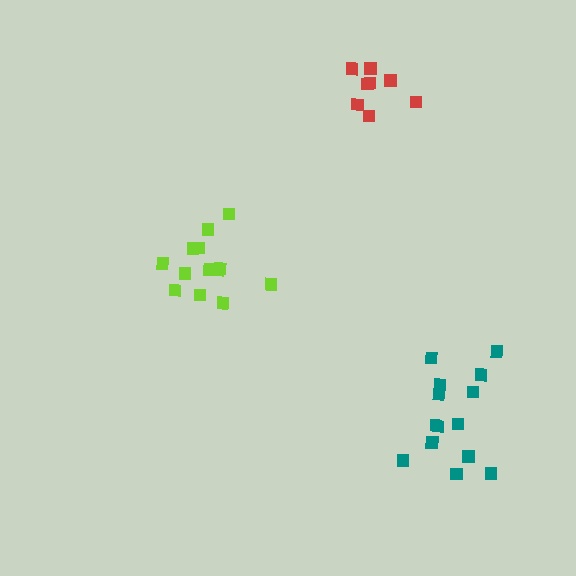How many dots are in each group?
Group 1: 14 dots, Group 2: 13 dots, Group 3: 8 dots (35 total).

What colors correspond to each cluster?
The clusters are colored: teal, lime, red.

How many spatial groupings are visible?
There are 3 spatial groupings.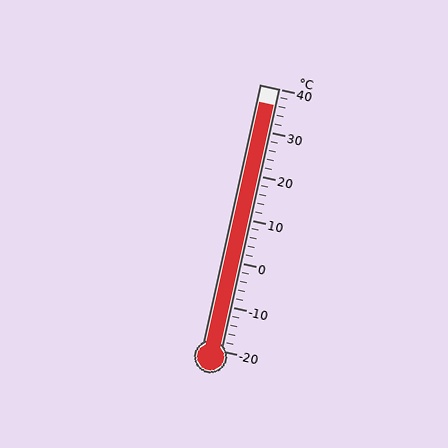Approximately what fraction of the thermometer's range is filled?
The thermometer is filled to approximately 95% of its range.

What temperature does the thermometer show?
The thermometer shows approximately 36°C.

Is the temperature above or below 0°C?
The temperature is above 0°C.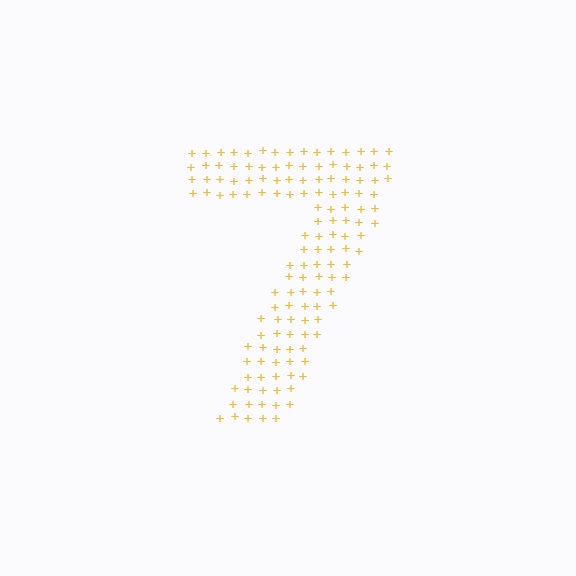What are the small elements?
The small elements are plus signs.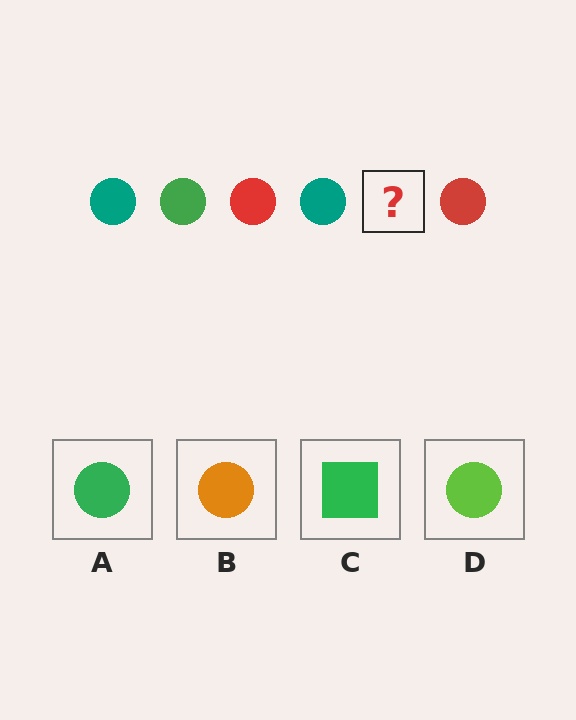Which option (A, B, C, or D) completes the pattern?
A.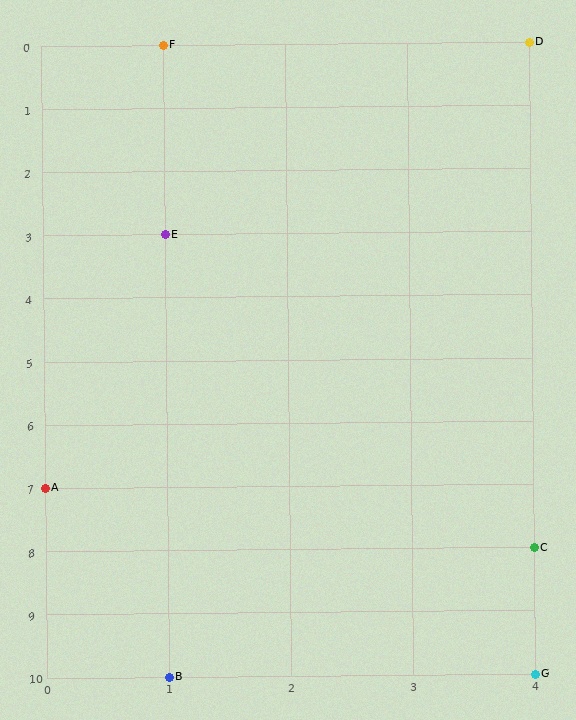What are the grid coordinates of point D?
Point D is at grid coordinates (4, 0).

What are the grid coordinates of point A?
Point A is at grid coordinates (0, 7).